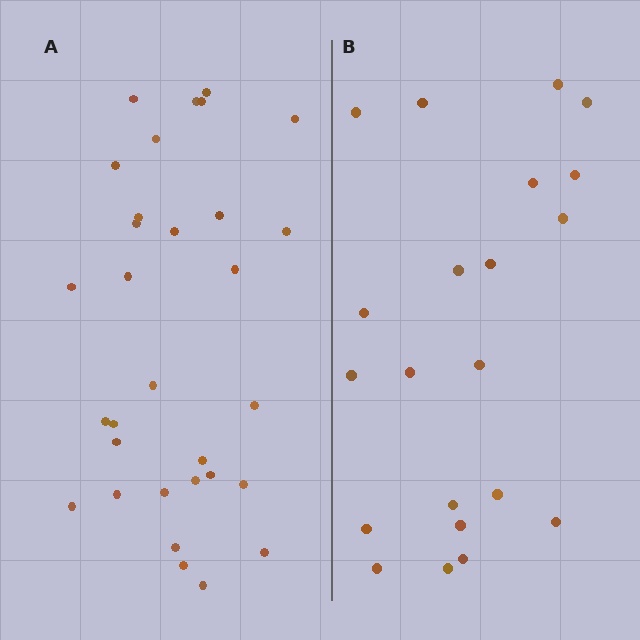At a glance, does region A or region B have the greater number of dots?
Region A (the left region) has more dots.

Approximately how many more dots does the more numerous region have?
Region A has roughly 10 or so more dots than region B.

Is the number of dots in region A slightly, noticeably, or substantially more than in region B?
Region A has substantially more. The ratio is roughly 1.5 to 1.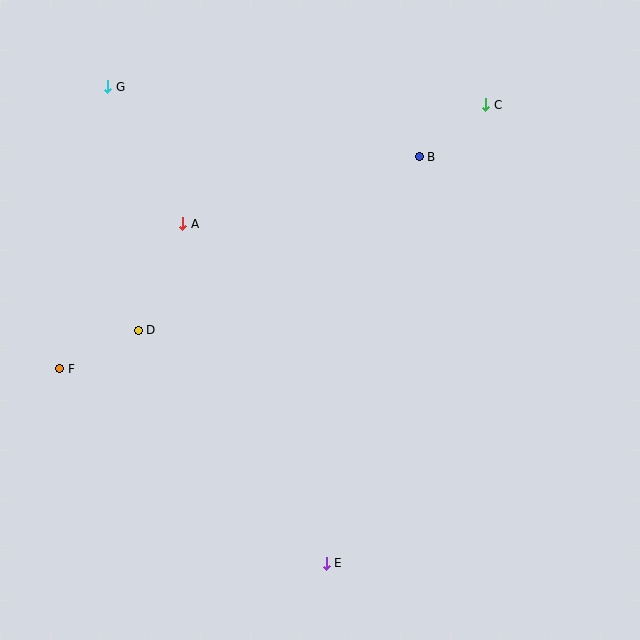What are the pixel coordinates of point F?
Point F is at (60, 369).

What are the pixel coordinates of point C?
Point C is at (486, 105).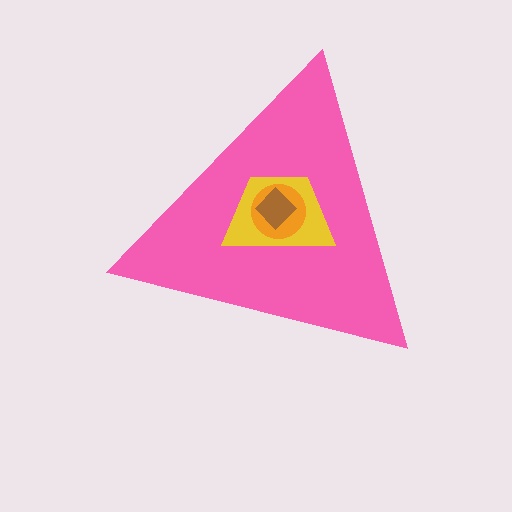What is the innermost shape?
The brown diamond.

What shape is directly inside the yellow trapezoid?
The orange circle.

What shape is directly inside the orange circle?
The brown diamond.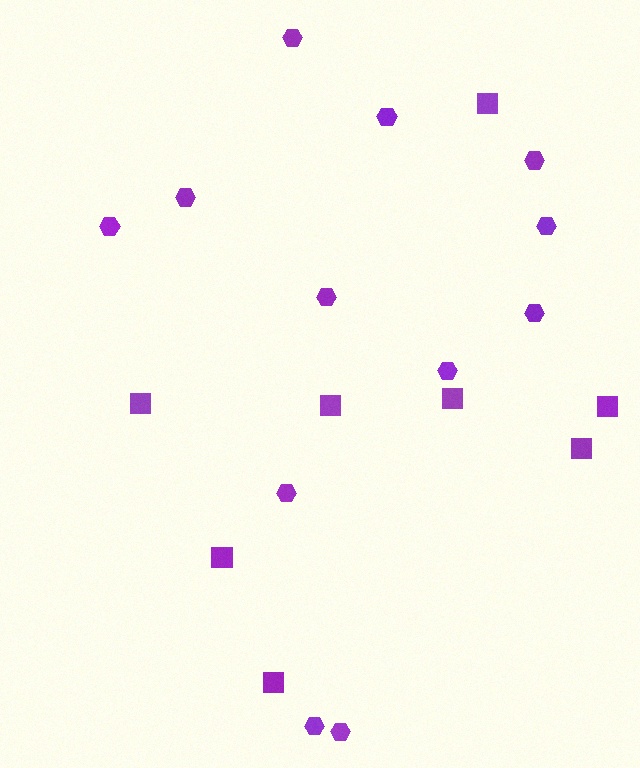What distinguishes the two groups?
There are 2 groups: one group of hexagons (12) and one group of squares (8).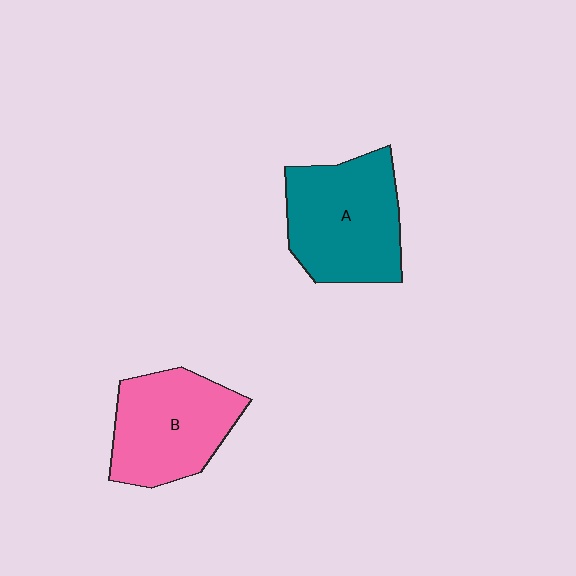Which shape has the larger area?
Shape A (teal).